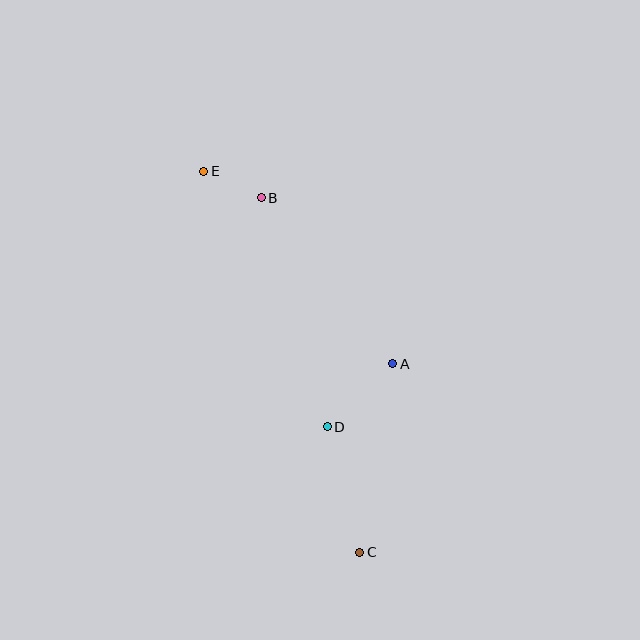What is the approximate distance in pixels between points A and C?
The distance between A and C is approximately 191 pixels.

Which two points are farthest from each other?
Points C and E are farthest from each other.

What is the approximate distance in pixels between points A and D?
The distance between A and D is approximately 91 pixels.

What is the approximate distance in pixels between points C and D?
The distance between C and D is approximately 130 pixels.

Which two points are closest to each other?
Points B and E are closest to each other.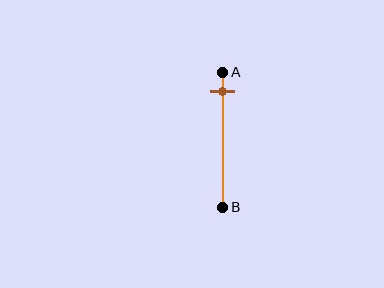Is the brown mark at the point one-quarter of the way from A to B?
No, the mark is at about 15% from A, not at the 25% one-quarter point.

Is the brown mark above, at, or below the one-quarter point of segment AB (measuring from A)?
The brown mark is above the one-quarter point of segment AB.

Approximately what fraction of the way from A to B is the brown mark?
The brown mark is approximately 15% of the way from A to B.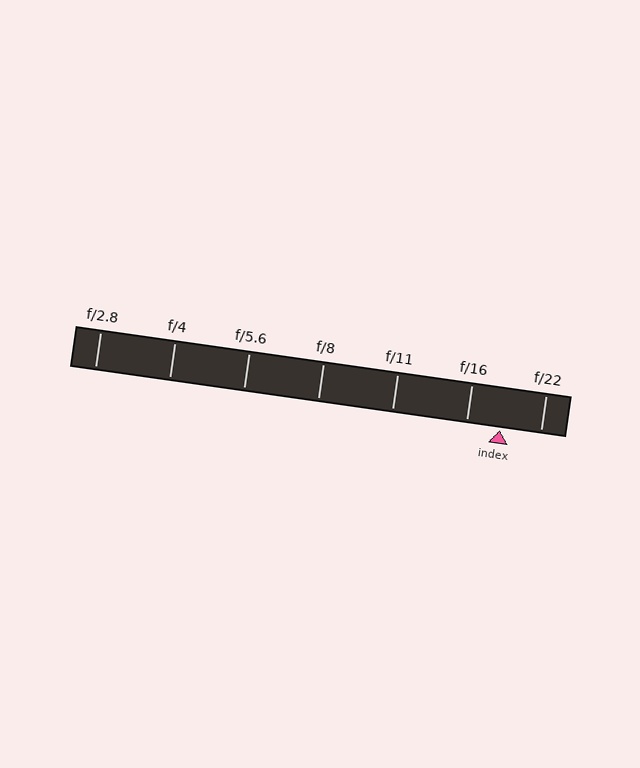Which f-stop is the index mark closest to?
The index mark is closest to f/16.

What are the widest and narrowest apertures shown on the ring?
The widest aperture shown is f/2.8 and the narrowest is f/22.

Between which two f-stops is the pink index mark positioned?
The index mark is between f/16 and f/22.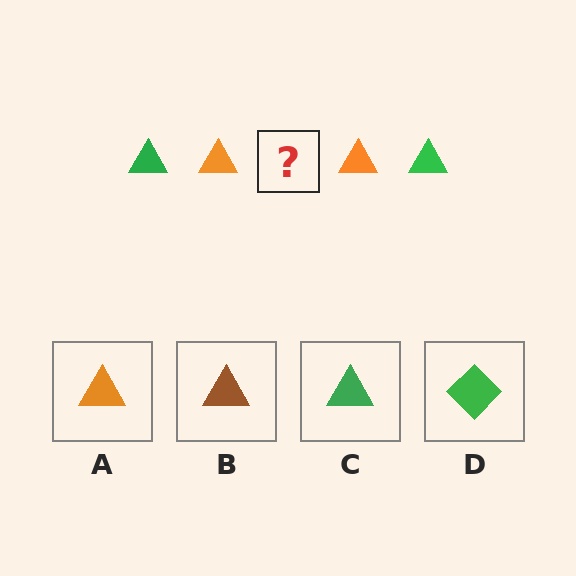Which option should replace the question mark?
Option C.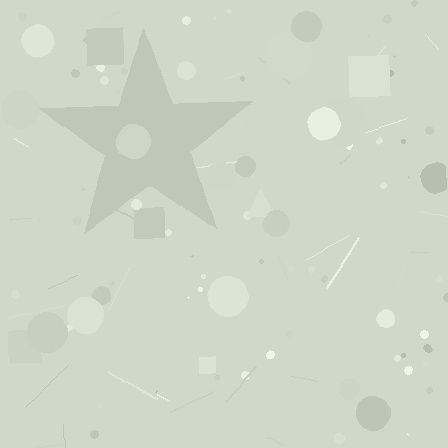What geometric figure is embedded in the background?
A star is embedded in the background.